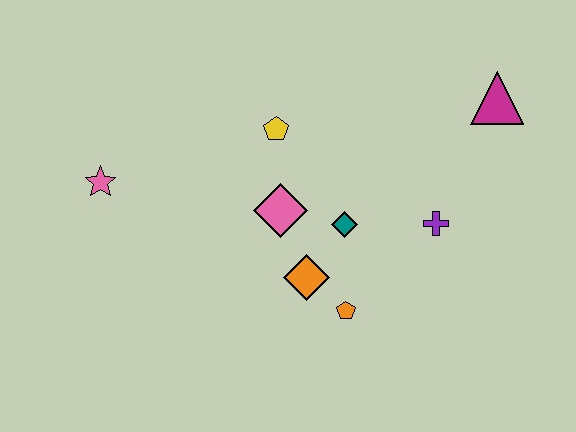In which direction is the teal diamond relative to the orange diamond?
The teal diamond is above the orange diamond.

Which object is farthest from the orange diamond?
The magenta triangle is farthest from the orange diamond.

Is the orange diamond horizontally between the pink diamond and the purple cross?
Yes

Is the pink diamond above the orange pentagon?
Yes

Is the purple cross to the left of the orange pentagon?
No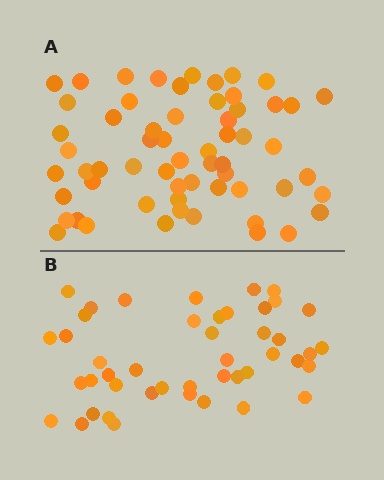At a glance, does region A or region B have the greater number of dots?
Region A (the top region) has more dots.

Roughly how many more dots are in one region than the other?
Region A has approximately 15 more dots than region B.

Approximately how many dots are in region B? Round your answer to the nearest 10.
About 40 dots. (The exact count is 45, which rounds to 40.)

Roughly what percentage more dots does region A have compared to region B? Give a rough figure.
About 35% more.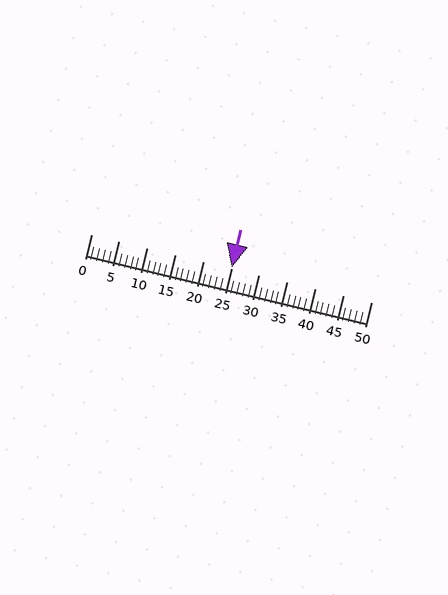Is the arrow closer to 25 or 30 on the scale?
The arrow is closer to 25.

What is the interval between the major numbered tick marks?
The major tick marks are spaced 5 units apart.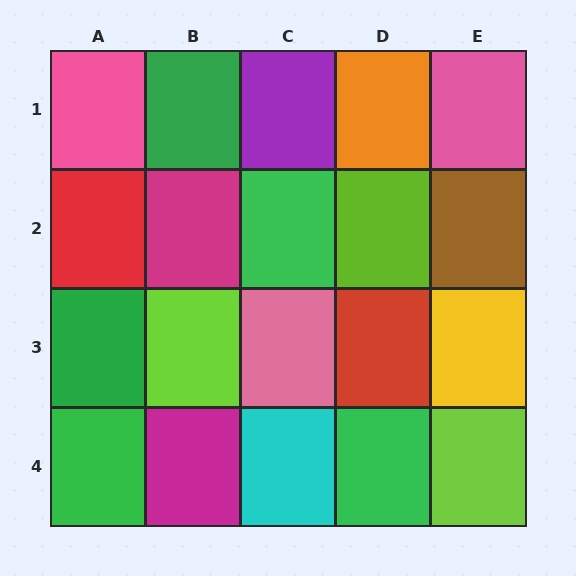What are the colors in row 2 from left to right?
Red, magenta, green, lime, brown.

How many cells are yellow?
1 cell is yellow.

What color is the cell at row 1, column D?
Orange.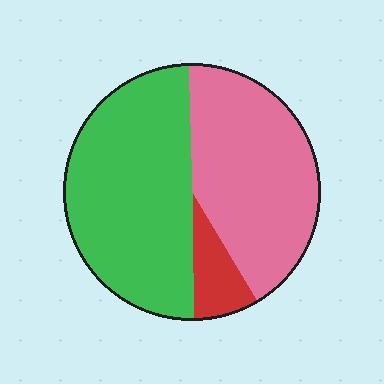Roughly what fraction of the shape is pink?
Pink takes up about two fifths (2/5) of the shape.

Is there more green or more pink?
Green.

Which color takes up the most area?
Green, at roughly 50%.